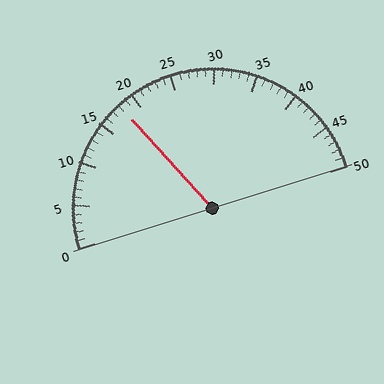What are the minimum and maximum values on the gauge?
The gauge ranges from 0 to 50.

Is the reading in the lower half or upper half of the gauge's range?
The reading is in the lower half of the range (0 to 50).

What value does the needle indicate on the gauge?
The needle indicates approximately 18.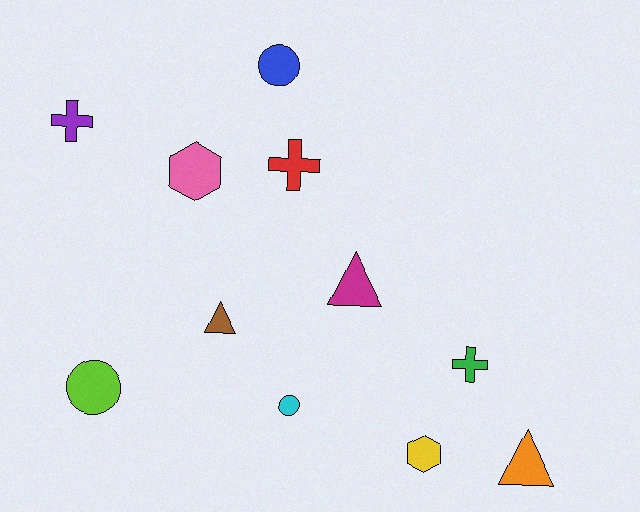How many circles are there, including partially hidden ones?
There are 3 circles.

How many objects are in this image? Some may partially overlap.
There are 11 objects.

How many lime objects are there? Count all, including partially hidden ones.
There is 1 lime object.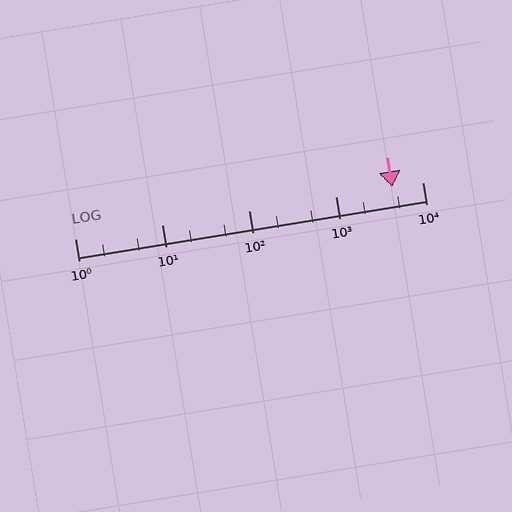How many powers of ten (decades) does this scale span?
The scale spans 4 decades, from 1 to 10000.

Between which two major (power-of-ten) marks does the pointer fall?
The pointer is between 1000 and 10000.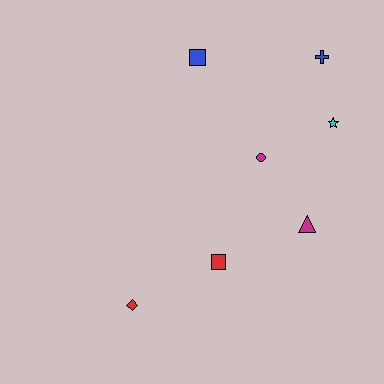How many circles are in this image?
There is 1 circle.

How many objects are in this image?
There are 7 objects.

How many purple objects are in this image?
There are no purple objects.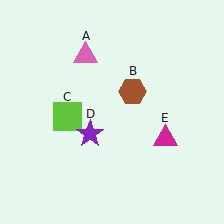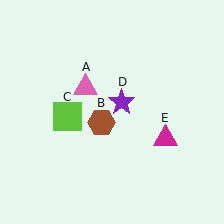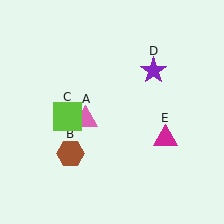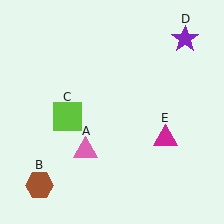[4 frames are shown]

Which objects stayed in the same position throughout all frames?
Lime square (object C) and magenta triangle (object E) remained stationary.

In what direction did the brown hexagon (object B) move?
The brown hexagon (object B) moved down and to the left.